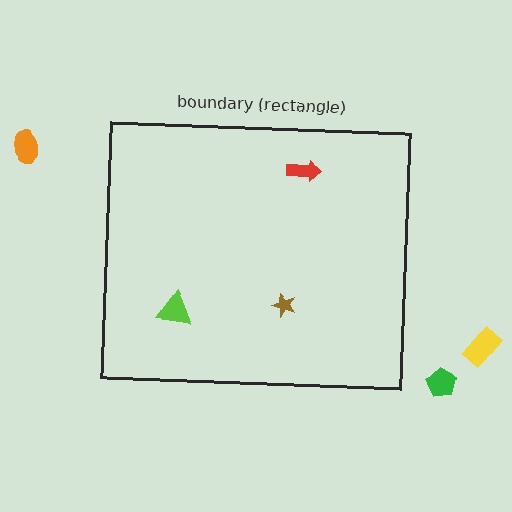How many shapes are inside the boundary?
3 inside, 3 outside.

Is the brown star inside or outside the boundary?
Inside.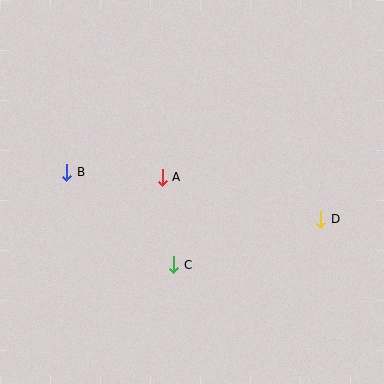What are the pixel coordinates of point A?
Point A is at (162, 177).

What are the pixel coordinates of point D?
Point D is at (321, 219).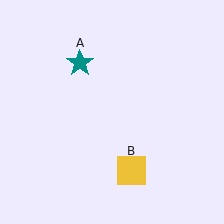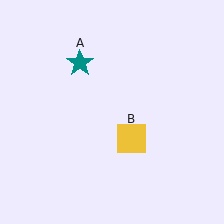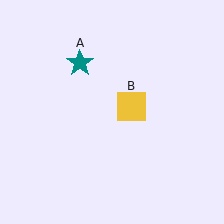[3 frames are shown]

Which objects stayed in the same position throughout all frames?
Teal star (object A) remained stationary.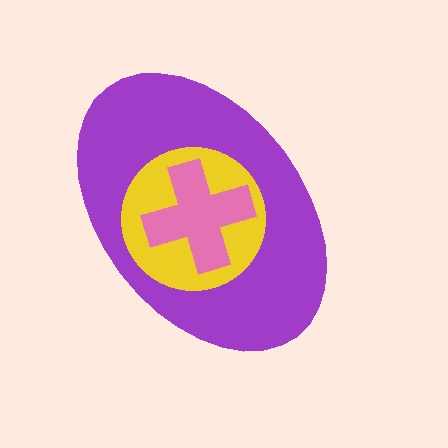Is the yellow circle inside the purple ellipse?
Yes.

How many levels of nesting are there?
3.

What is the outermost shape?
The purple ellipse.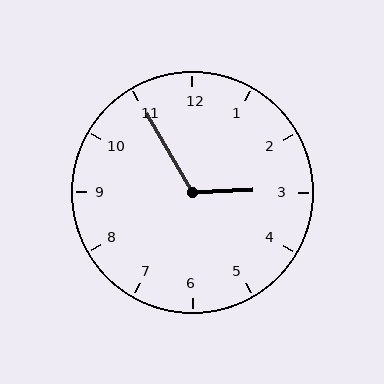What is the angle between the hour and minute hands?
Approximately 118 degrees.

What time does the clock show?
2:55.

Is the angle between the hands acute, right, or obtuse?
It is obtuse.